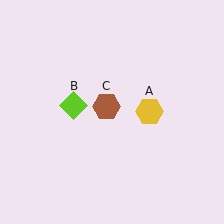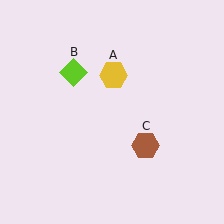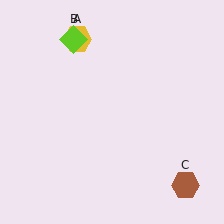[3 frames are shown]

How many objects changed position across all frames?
3 objects changed position: yellow hexagon (object A), lime diamond (object B), brown hexagon (object C).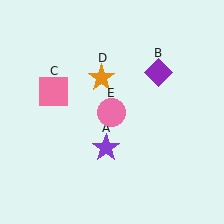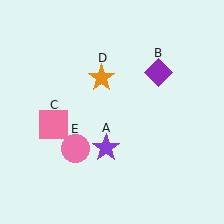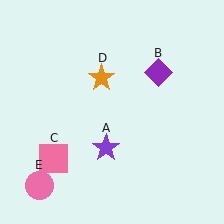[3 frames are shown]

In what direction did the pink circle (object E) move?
The pink circle (object E) moved down and to the left.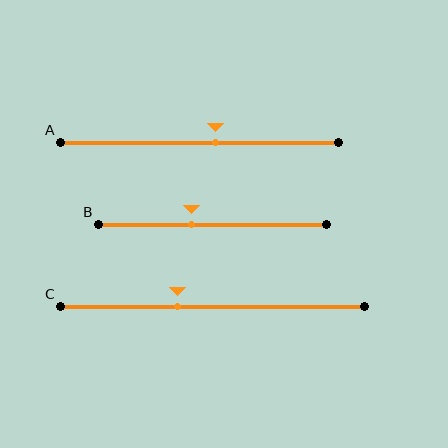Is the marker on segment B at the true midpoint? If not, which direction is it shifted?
No, the marker on segment B is shifted to the left by about 9% of the segment length.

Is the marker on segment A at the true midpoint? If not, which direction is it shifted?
No, the marker on segment A is shifted to the right by about 6% of the segment length.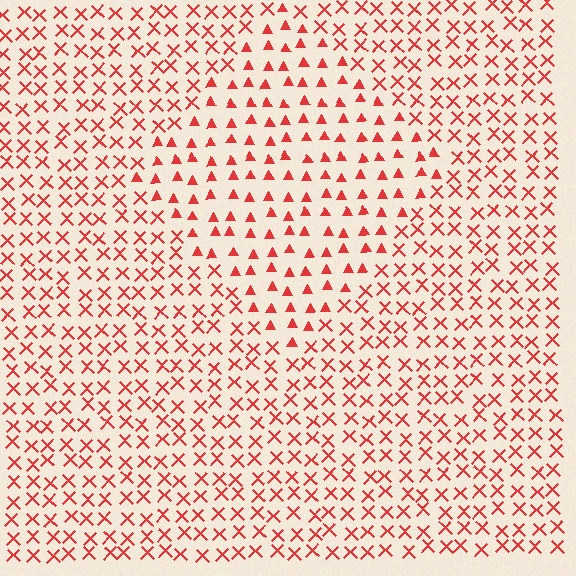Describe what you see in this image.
The image is filled with small red elements arranged in a uniform grid. A diamond-shaped region contains triangles, while the surrounding area contains X marks. The boundary is defined purely by the change in element shape.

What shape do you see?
I see a diamond.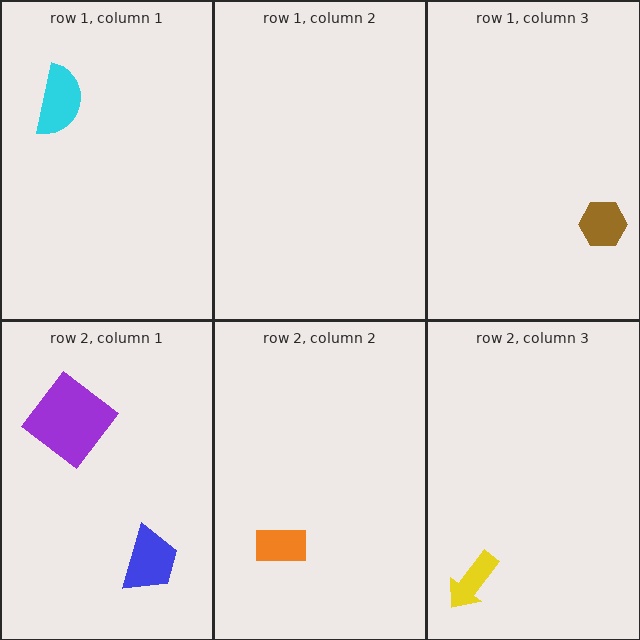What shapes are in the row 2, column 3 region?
The yellow arrow.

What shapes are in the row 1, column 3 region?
The brown hexagon.